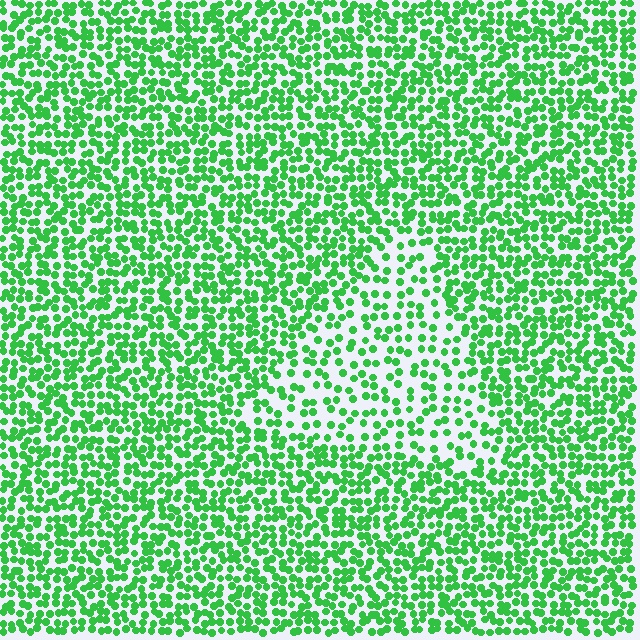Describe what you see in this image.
The image contains small green elements arranged at two different densities. A triangle-shaped region is visible where the elements are less densely packed than the surrounding area.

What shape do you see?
I see a triangle.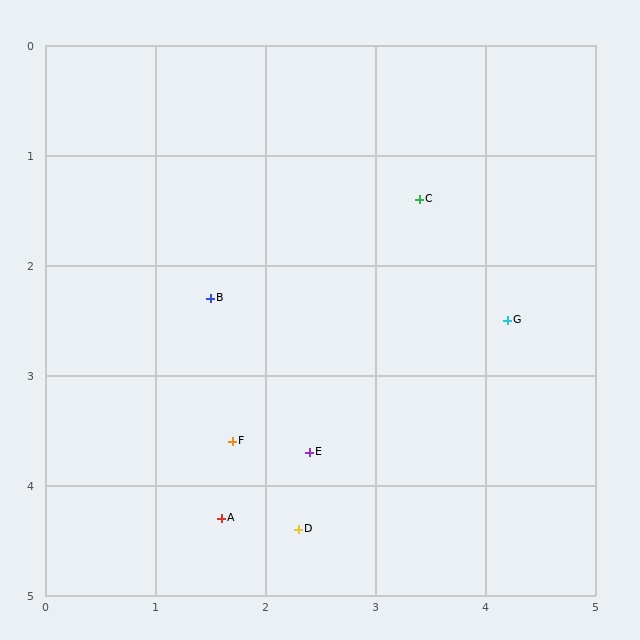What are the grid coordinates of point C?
Point C is at approximately (3.4, 1.4).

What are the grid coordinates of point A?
Point A is at approximately (1.6, 4.3).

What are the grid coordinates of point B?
Point B is at approximately (1.5, 2.3).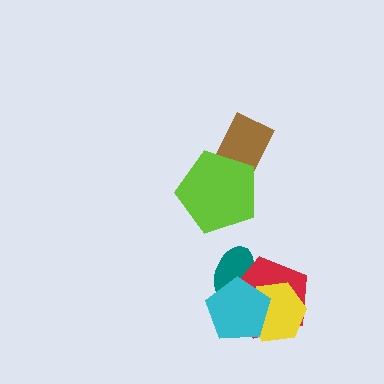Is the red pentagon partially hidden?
Yes, it is partially covered by another shape.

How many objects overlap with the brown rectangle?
1 object overlaps with the brown rectangle.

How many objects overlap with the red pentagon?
3 objects overlap with the red pentagon.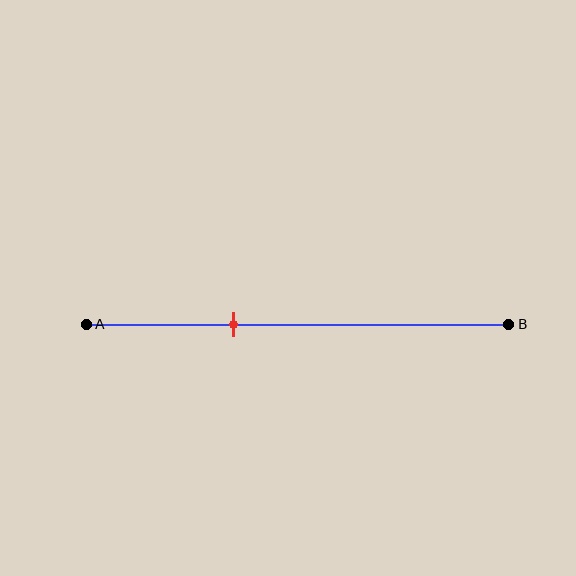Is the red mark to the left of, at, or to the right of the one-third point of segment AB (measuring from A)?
The red mark is approximately at the one-third point of segment AB.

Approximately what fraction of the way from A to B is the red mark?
The red mark is approximately 35% of the way from A to B.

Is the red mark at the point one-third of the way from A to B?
Yes, the mark is approximately at the one-third point.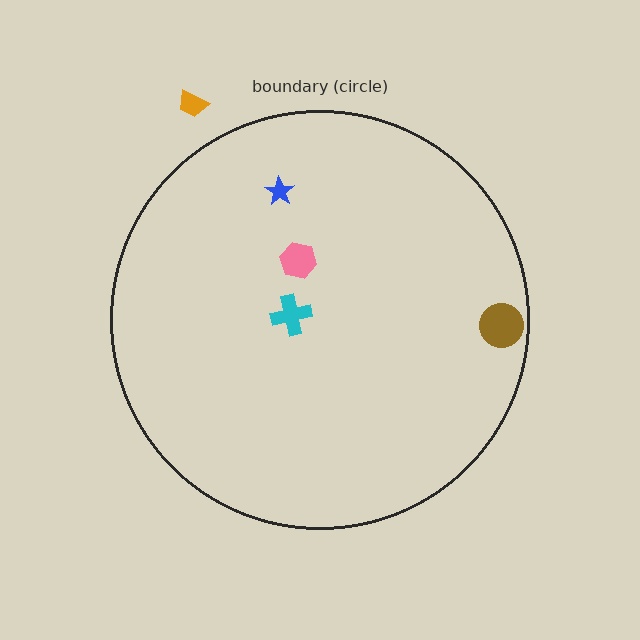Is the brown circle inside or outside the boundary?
Inside.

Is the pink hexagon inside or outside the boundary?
Inside.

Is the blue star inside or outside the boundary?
Inside.